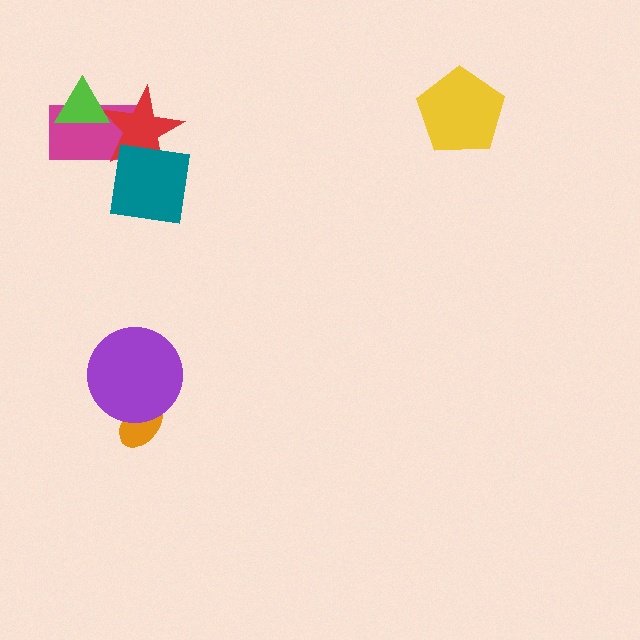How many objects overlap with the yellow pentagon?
0 objects overlap with the yellow pentagon.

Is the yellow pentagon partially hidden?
No, no other shape covers it.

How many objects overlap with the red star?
3 objects overlap with the red star.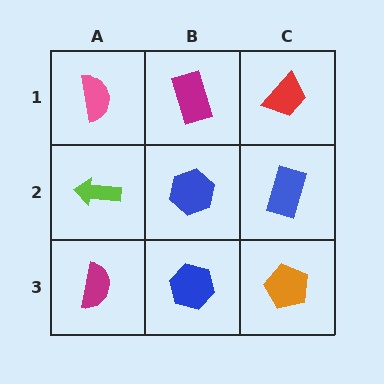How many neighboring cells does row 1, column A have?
2.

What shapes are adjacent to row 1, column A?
A lime arrow (row 2, column A), a magenta rectangle (row 1, column B).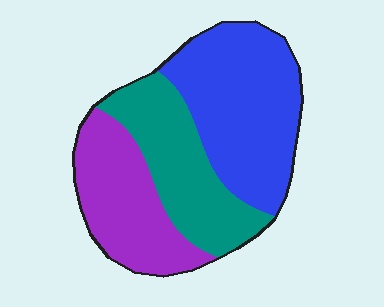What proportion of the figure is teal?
Teal covers about 30% of the figure.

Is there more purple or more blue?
Blue.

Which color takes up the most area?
Blue, at roughly 40%.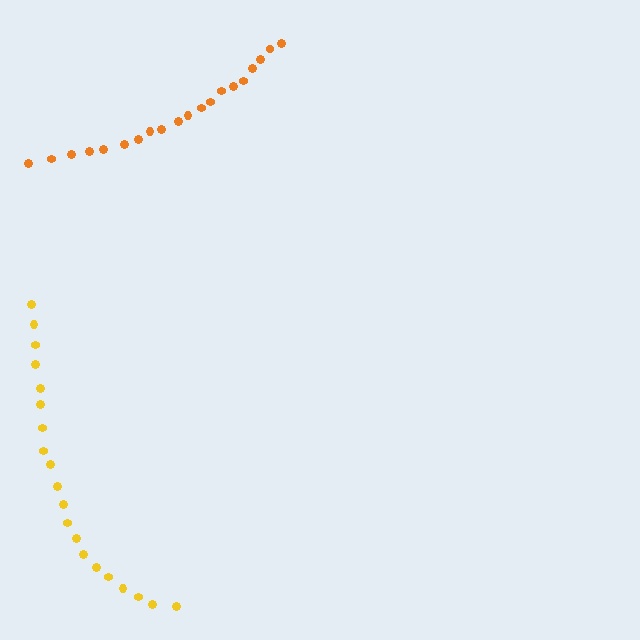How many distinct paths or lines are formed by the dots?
There are 2 distinct paths.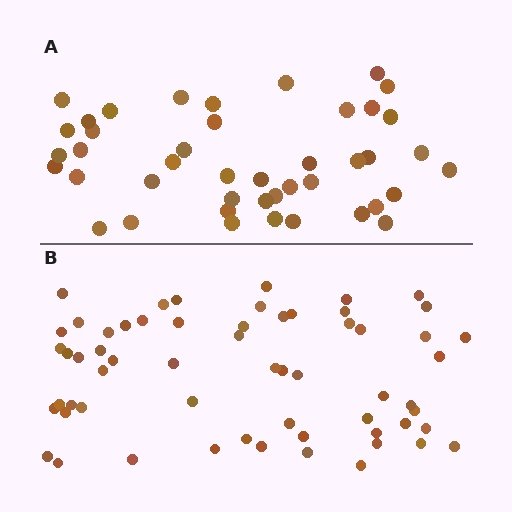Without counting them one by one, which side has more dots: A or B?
Region B (the bottom region) has more dots.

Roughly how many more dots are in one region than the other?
Region B has approximately 15 more dots than region A.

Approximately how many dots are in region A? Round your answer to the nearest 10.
About 40 dots. (The exact count is 43, which rounds to 40.)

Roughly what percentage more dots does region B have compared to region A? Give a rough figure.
About 40% more.